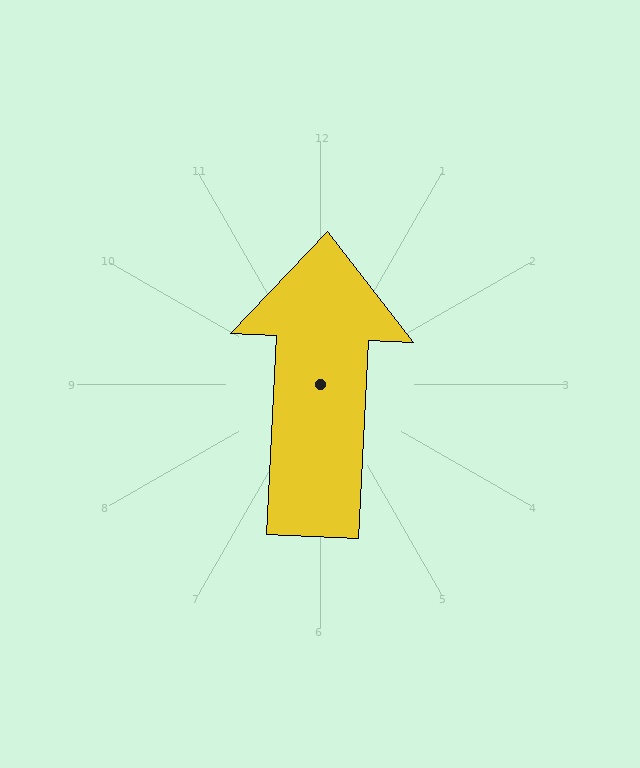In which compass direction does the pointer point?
North.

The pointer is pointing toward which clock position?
Roughly 12 o'clock.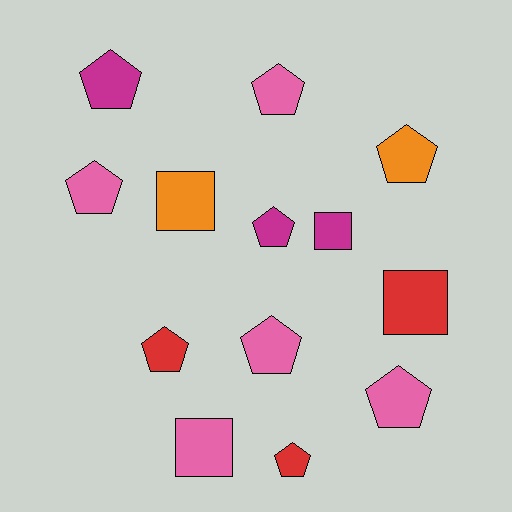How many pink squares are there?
There is 1 pink square.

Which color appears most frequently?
Pink, with 5 objects.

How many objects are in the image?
There are 13 objects.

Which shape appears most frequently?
Pentagon, with 9 objects.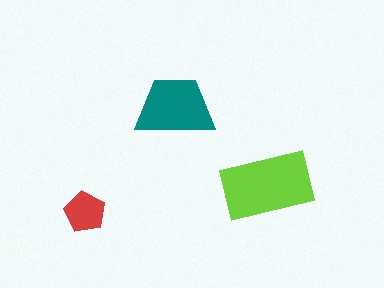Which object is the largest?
The lime rectangle.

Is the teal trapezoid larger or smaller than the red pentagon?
Larger.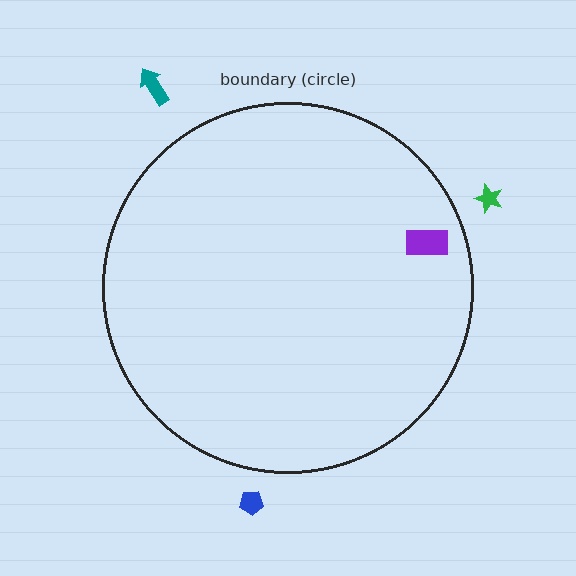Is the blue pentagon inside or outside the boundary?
Outside.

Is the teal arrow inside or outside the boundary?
Outside.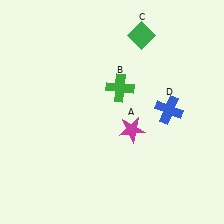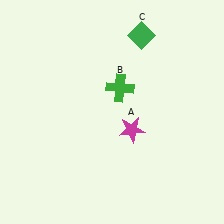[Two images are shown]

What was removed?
The blue cross (D) was removed in Image 2.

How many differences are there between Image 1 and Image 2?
There is 1 difference between the two images.